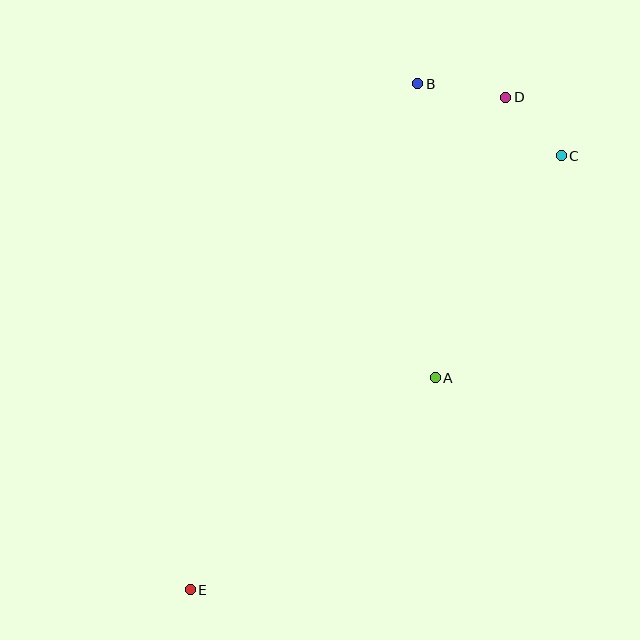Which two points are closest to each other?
Points C and D are closest to each other.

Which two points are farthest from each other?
Points D and E are farthest from each other.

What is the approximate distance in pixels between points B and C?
The distance between B and C is approximately 161 pixels.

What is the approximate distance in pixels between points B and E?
The distance between B and E is approximately 554 pixels.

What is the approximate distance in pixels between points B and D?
The distance between B and D is approximately 89 pixels.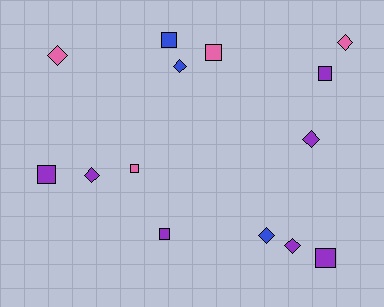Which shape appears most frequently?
Diamond, with 7 objects.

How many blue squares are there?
There is 1 blue square.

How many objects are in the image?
There are 14 objects.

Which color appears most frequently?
Purple, with 7 objects.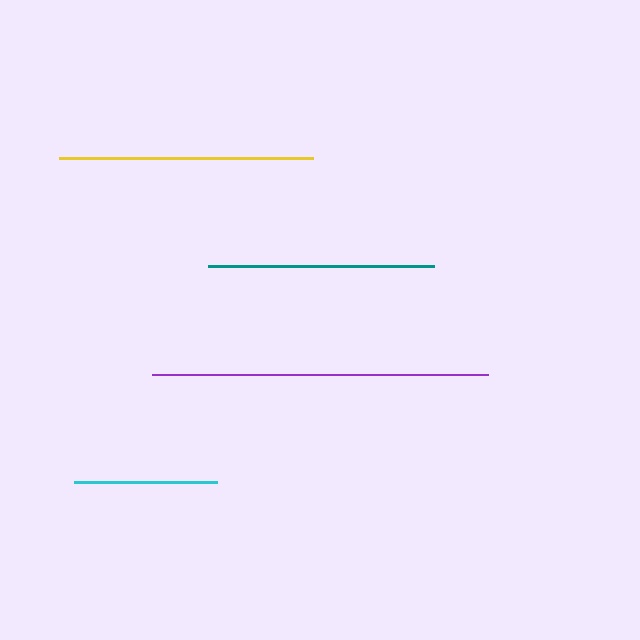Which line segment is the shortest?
The cyan line is the shortest at approximately 143 pixels.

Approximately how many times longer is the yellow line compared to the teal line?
The yellow line is approximately 1.1 times the length of the teal line.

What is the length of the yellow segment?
The yellow segment is approximately 253 pixels long.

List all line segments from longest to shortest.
From longest to shortest: purple, yellow, teal, cyan.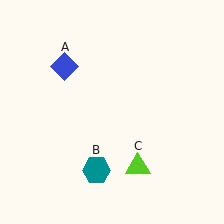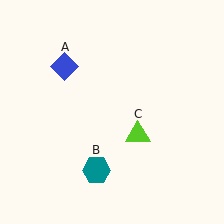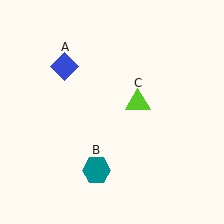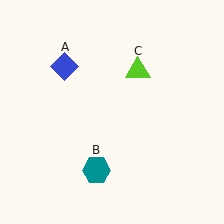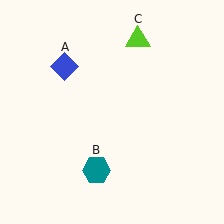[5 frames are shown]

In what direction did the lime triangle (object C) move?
The lime triangle (object C) moved up.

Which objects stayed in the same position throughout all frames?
Blue diamond (object A) and teal hexagon (object B) remained stationary.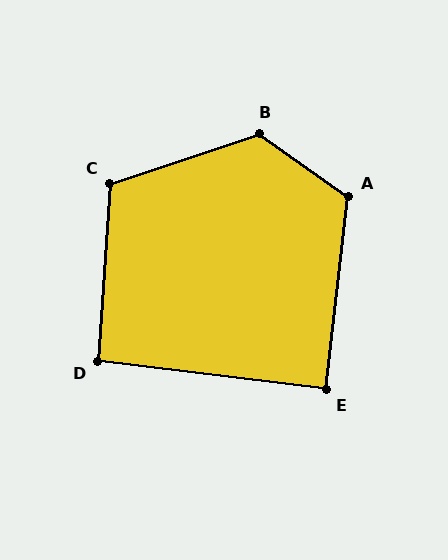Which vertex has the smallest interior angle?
E, at approximately 90 degrees.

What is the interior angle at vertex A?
Approximately 118 degrees (obtuse).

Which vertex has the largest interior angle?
B, at approximately 127 degrees.